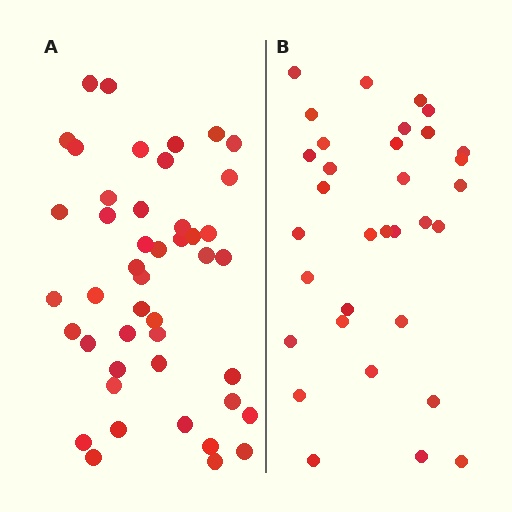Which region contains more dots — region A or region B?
Region A (the left region) has more dots.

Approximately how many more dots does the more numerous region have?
Region A has roughly 12 or so more dots than region B.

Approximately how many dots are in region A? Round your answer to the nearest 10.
About 40 dots. (The exact count is 45, which rounds to 40.)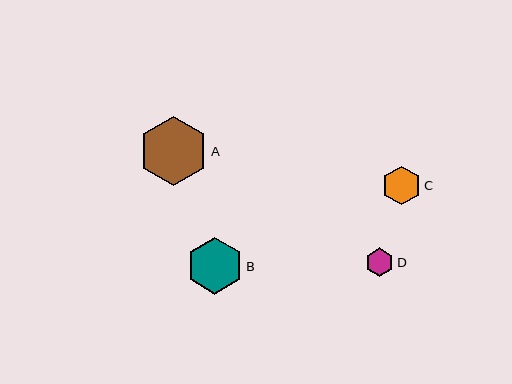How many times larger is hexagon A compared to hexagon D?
Hexagon A is approximately 2.4 times the size of hexagon D.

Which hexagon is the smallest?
Hexagon D is the smallest with a size of approximately 29 pixels.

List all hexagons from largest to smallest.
From largest to smallest: A, B, C, D.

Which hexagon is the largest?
Hexagon A is the largest with a size of approximately 69 pixels.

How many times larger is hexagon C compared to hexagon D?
Hexagon C is approximately 1.4 times the size of hexagon D.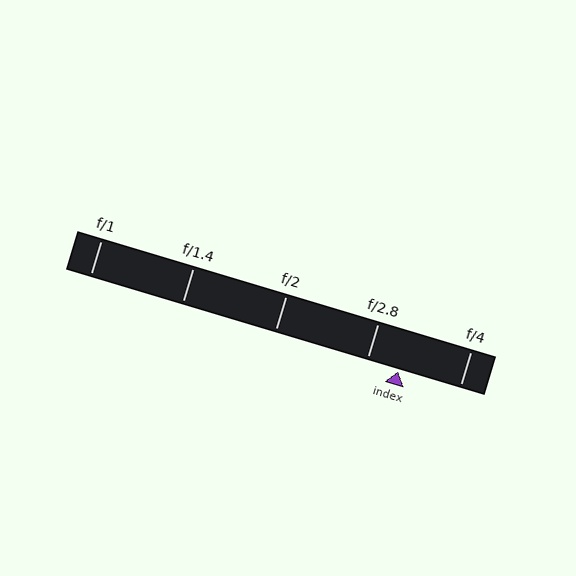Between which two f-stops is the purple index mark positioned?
The index mark is between f/2.8 and f/4.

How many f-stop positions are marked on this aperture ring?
There are 5 f-stop positions marked.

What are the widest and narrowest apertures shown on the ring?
The widest aperture shown is f/1 and the narrowest is f/4.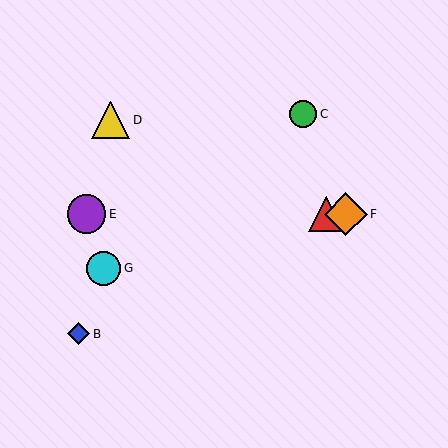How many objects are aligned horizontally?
3 objects (A, E, F) are aligned horizontally.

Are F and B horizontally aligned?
No, F is at y≈214 and B is at y≈334.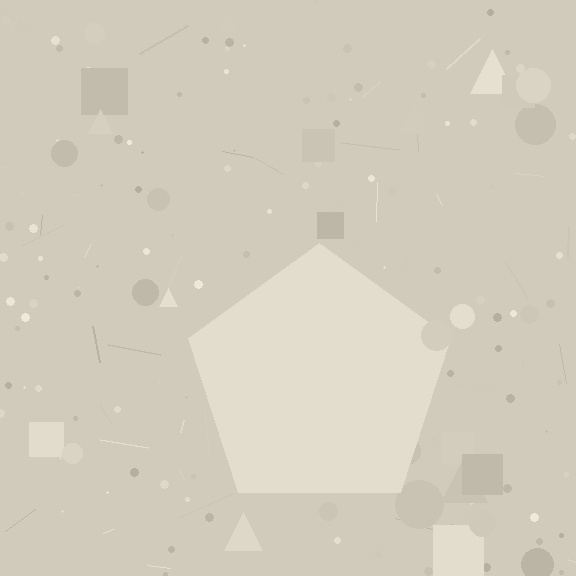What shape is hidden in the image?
A pentagon is hidden in the image.